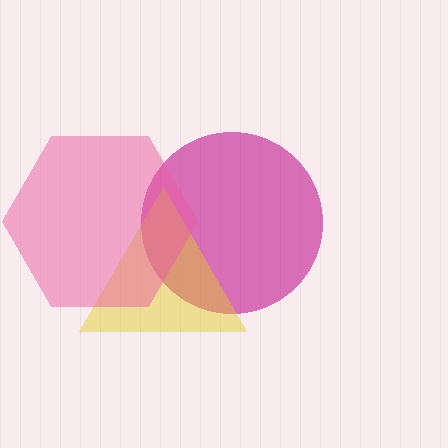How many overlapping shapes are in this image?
There are 3 overlapping shapes in the image.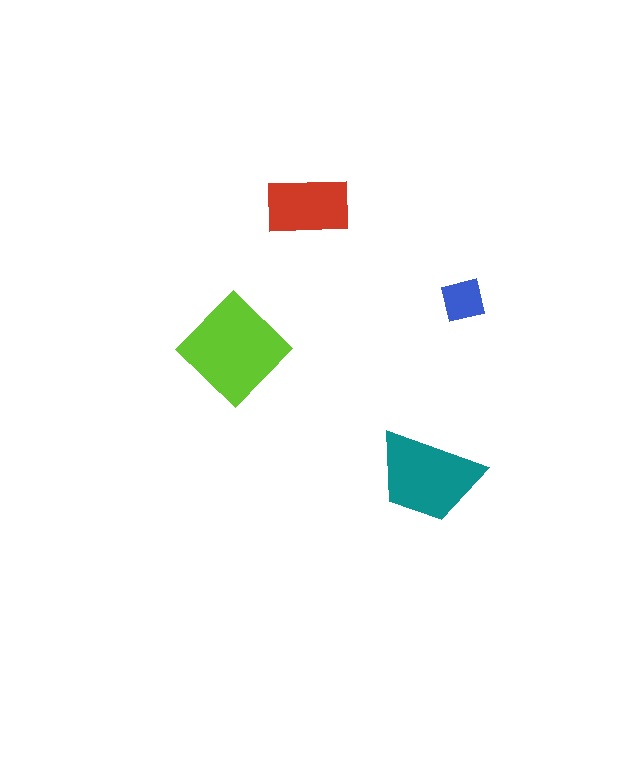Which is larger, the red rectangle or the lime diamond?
The lime diamond.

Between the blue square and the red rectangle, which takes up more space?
The red rectangle.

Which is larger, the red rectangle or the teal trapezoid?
The teal trapezoid.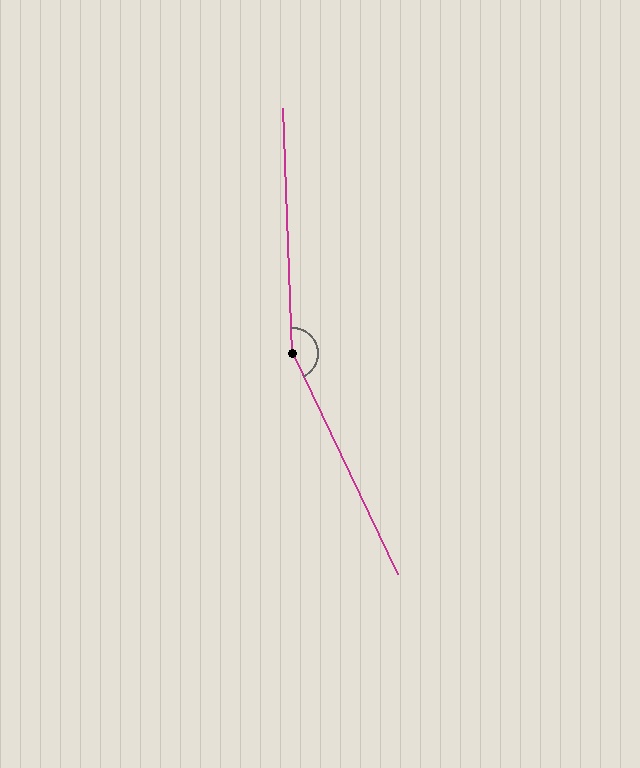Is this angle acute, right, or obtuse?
It is obtuse.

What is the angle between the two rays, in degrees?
Approximately 157 degrees.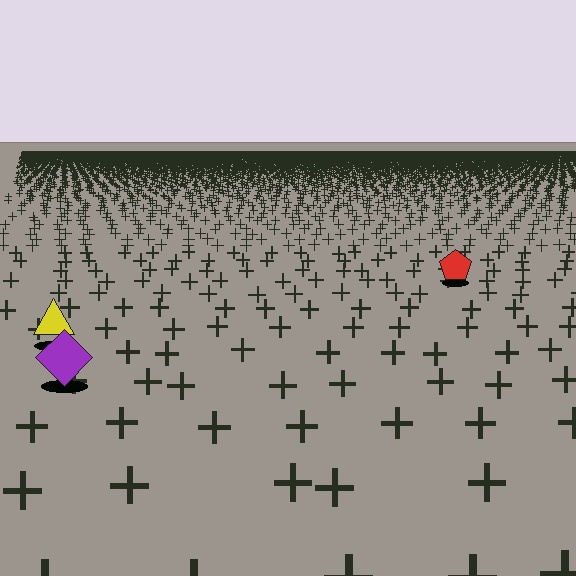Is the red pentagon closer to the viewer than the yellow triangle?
No. The yellow triangle is closer — you can tell from the texture gradient: the ground texture is coarser near it.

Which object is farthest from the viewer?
The red pentagon is farthest from the viewer. It appears smaller and the ground texture around it is denser.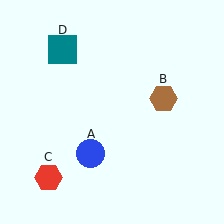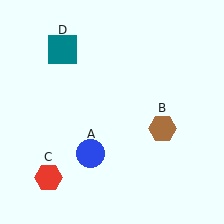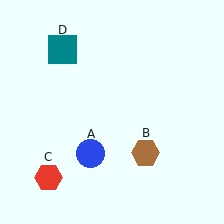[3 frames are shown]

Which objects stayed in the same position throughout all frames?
Blue circle (object A) and red hexagon (object C) and teal square (object D) remained stationary.